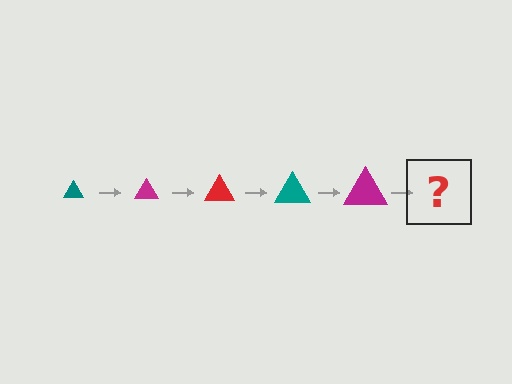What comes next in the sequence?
The next element should be a red triangle, larger than the previous one.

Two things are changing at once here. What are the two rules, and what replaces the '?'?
The two rules are that the triangle grows larger each step and the color cycles through teal, magenta, and red. The '?' should be a red triangle, larger than the previous one.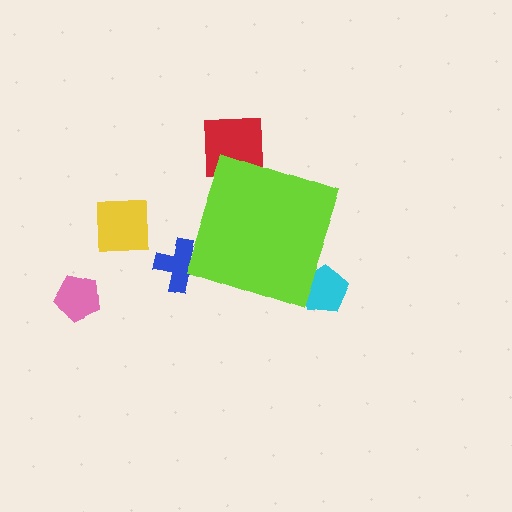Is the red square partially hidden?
Yes, the red square is partially hidden behind the lime diamond.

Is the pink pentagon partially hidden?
No, the pink pentagon is fully visible.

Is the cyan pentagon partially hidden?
Yes, the cyan pentagon is partially hidden behind the lime diamond.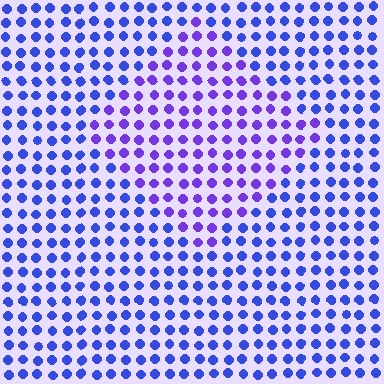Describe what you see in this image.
The image is filled with small blue elements in a uniform arrangement. A diamond-shaped region is visible where the elements are tinted to a slightly different hue, forming a subtle color boundary.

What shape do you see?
I see a diamond.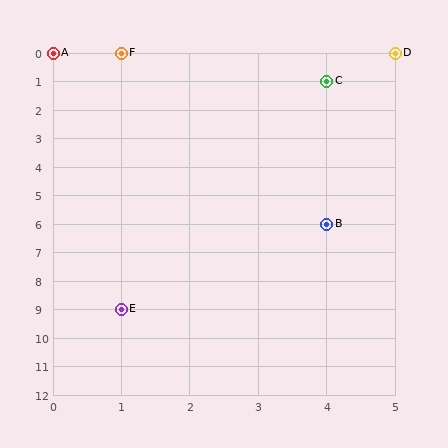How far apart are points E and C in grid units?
Points E and C are 3 columns and 8 rows apart (about 8.5 grid units diagonally).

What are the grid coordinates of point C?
Point C is at grid coordinates (4, 1).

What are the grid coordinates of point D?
Point D is at grid coordinates (5, 0).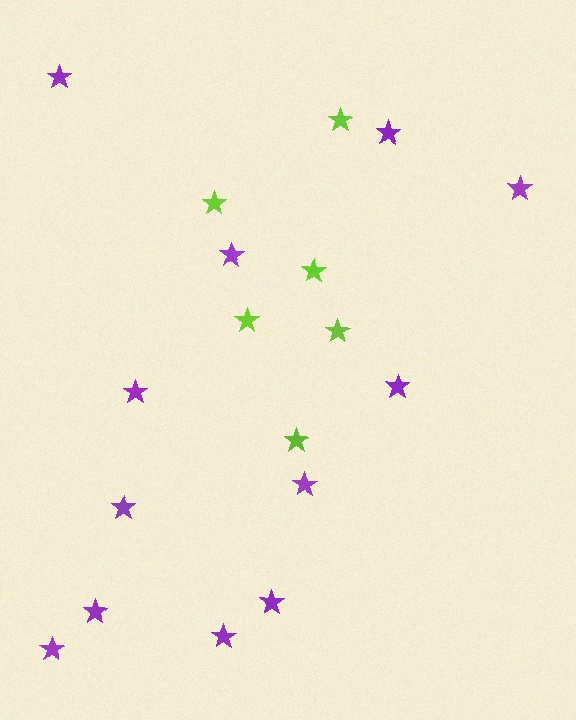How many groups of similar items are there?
There are 2 groups: one group of purple stars (12) and one group of lime stars (6).